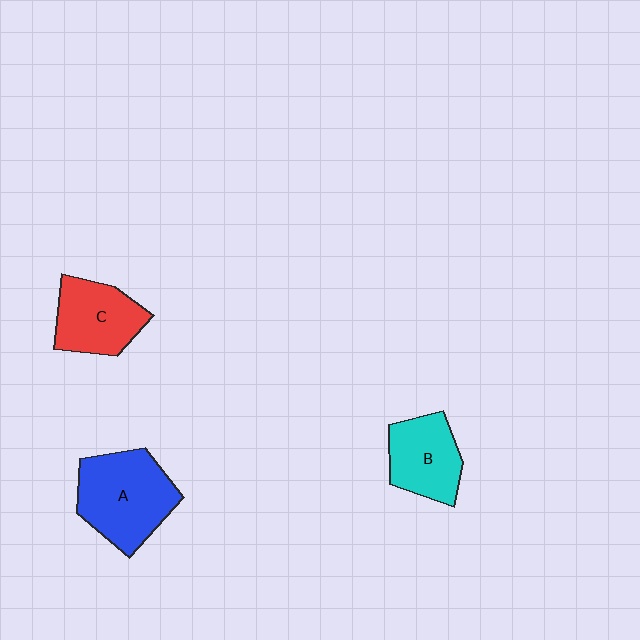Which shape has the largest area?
Shape A (blue).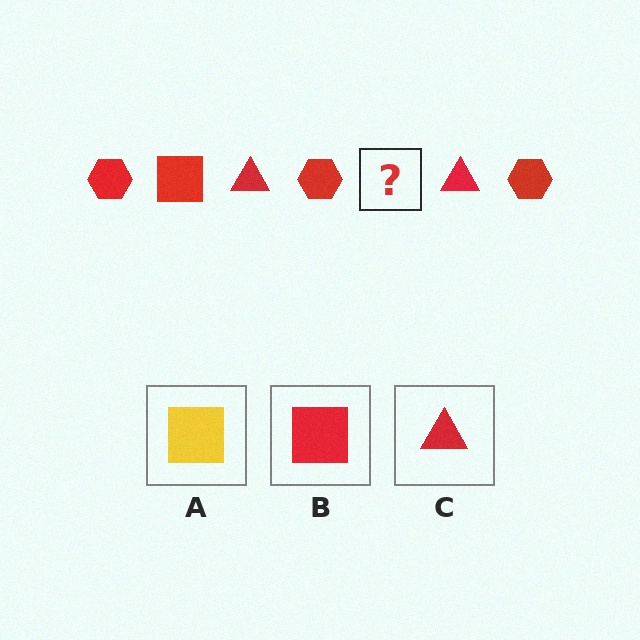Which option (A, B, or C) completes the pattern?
B.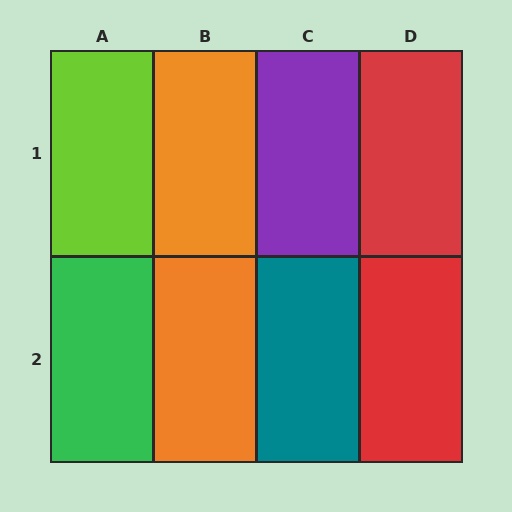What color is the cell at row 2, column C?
Teal.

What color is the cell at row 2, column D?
Red.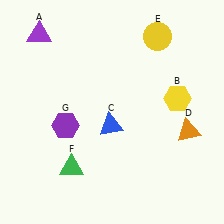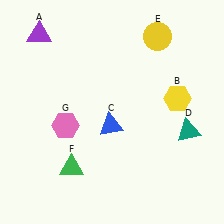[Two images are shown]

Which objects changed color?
D changed from orange to teal. G changed from purple to pink.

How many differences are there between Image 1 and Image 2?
There are 2 differences between the two images.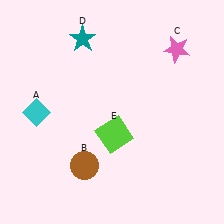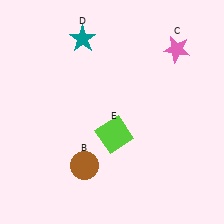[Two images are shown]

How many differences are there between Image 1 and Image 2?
There is 1 difference between the two images.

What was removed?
The cyan diamond (A) was removed in Image 2.